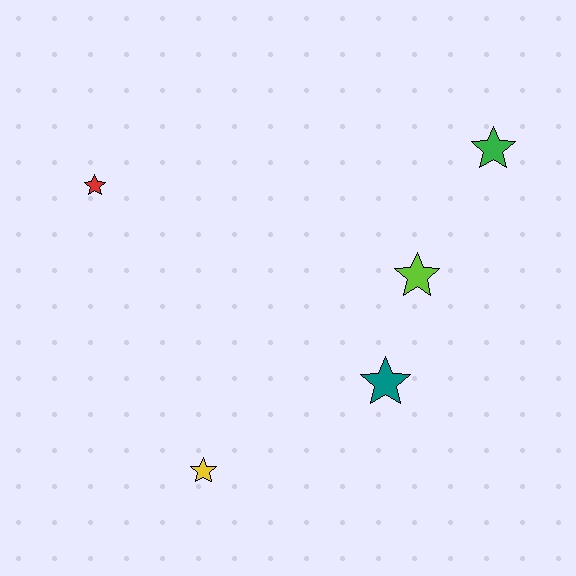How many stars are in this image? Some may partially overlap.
There are 5 stars.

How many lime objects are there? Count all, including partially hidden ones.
There is 1 lime object.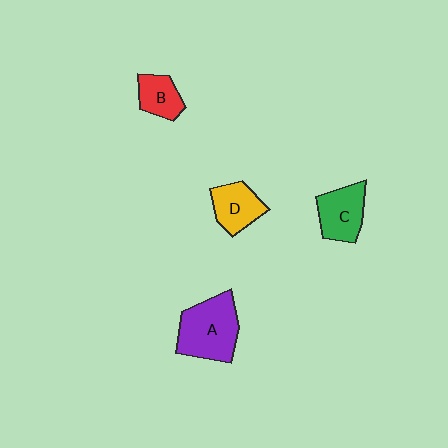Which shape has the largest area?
Shape A (purple).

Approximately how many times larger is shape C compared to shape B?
Approximately 1.4 times.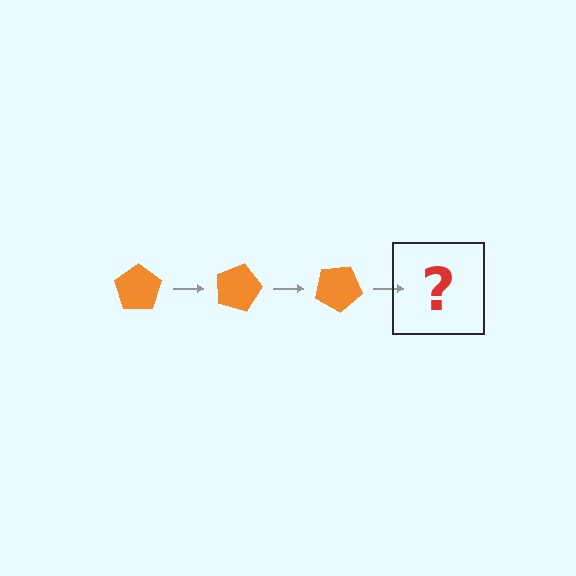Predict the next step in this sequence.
The next step is an orange pentagon rotated 45 degrees.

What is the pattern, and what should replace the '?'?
The pattern is that the pentagon rotates 15 degrees each step. The '?' should be an orange pentagon rotated 45 degrees.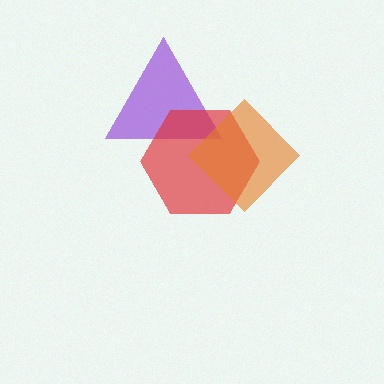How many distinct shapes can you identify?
There are 3 distinct shapes: a purple triangle, a red hexagon, an orange diamond.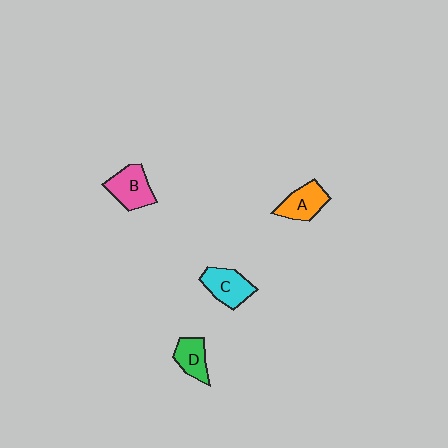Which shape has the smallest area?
Shape D (green).